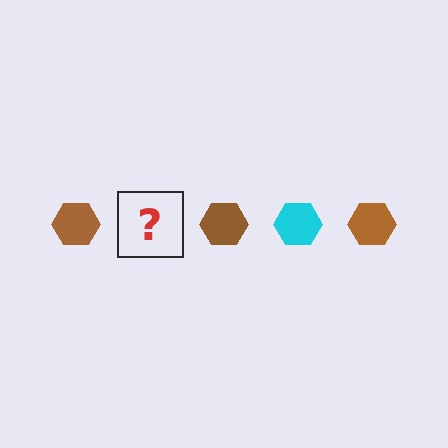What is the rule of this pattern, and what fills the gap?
The rule is that the pattern cycles through brown, cyan hexagons. The gap should be filled with a cyan hexagon.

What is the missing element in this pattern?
The missing element is a cyan hexagon.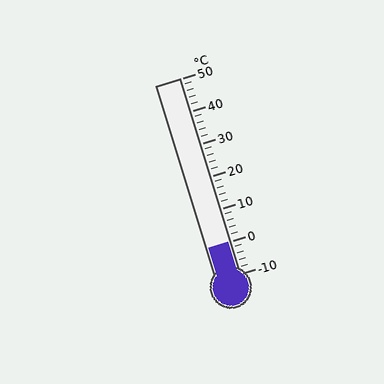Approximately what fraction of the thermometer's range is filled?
The thermometer is filled to approximately 15% of its range.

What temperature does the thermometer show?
The thermometer shows approximately 0°C.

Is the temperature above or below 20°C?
The temperature is below 20°C.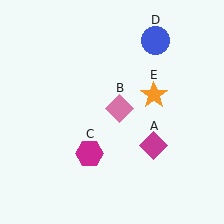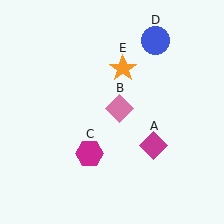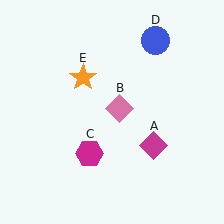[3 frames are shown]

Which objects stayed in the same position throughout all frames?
Magenta diamond (object A) and pink diamond (object B) and magenta hexagon (object C) and blue circle (object D) remained stationary.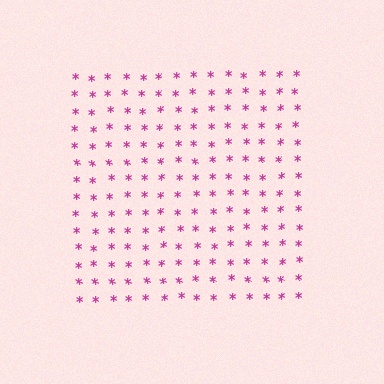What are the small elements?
The small elements are asterisks.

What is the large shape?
The large shape is a square.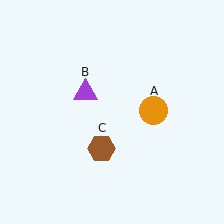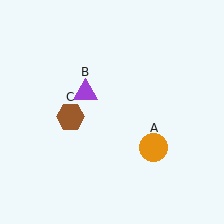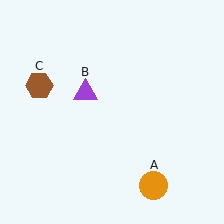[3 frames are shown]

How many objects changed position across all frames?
2 objects changed position: orange circle (object A), brown hexagon (object C).